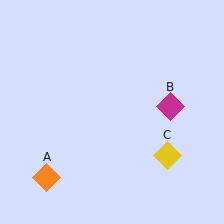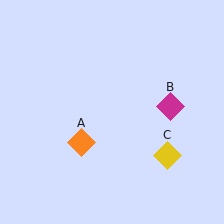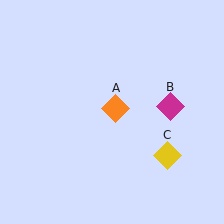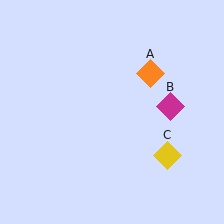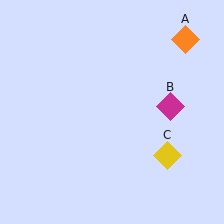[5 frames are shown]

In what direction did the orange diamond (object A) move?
The orange diamond (object A) moved up and to the right.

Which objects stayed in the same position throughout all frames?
Magenta diamond (object B) and yellow diamond (object C) remained stationary.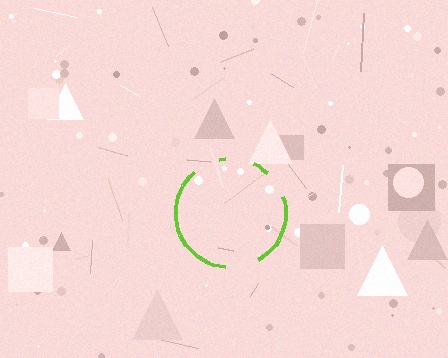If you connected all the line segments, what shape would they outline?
They would outline a circle.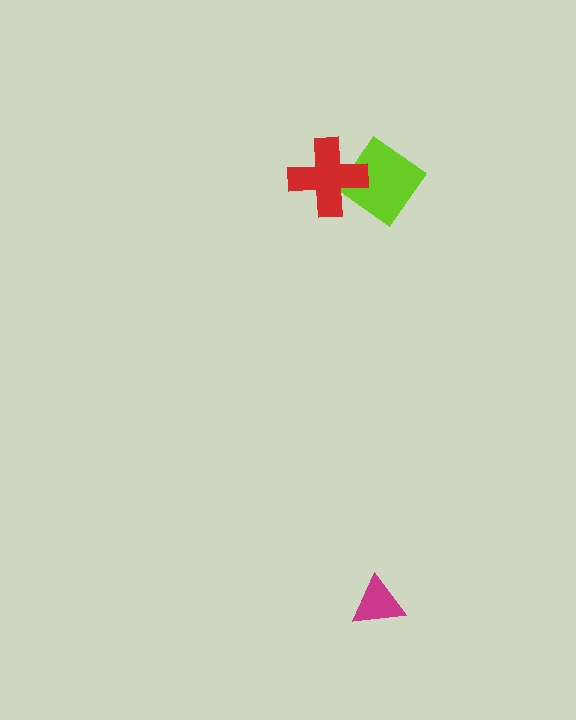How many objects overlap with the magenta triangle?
0 objects overlap with the magenta triangle.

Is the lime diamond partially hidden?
Yes, it is partially covered by another shape.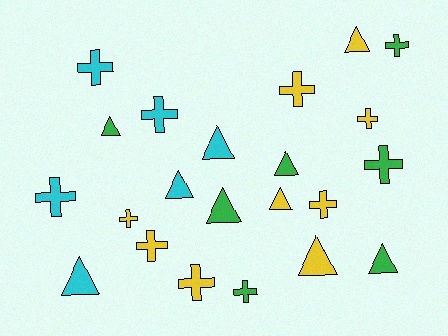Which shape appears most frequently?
Cross, with 12 objects.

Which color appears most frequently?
Yellow, with 9 objects.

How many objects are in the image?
There are 22 objects.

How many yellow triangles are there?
There are 3 yellow triangles.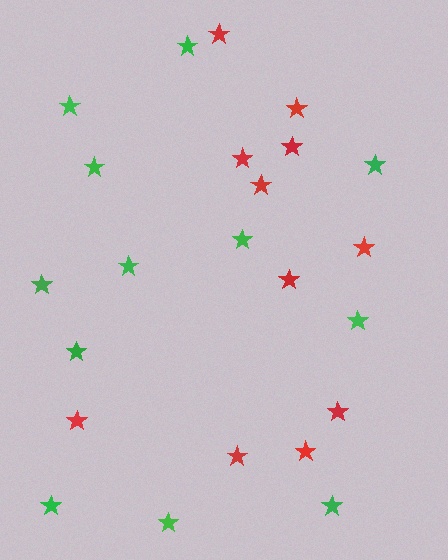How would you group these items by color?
There are 2 groups: one group of red stars (11) and one group of green stars (12).